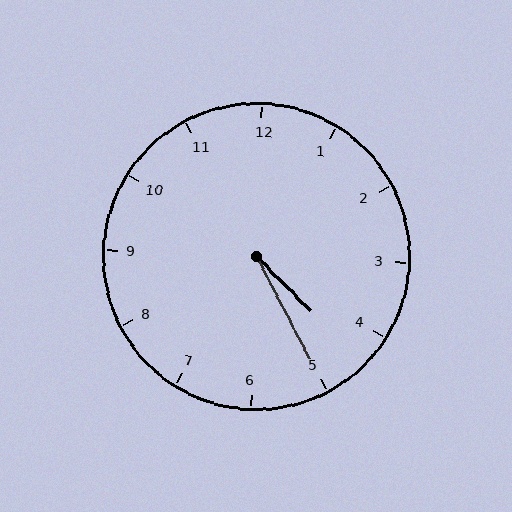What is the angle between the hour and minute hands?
Approximately 18 degrees.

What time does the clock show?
4:25.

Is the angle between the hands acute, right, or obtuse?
It is acute.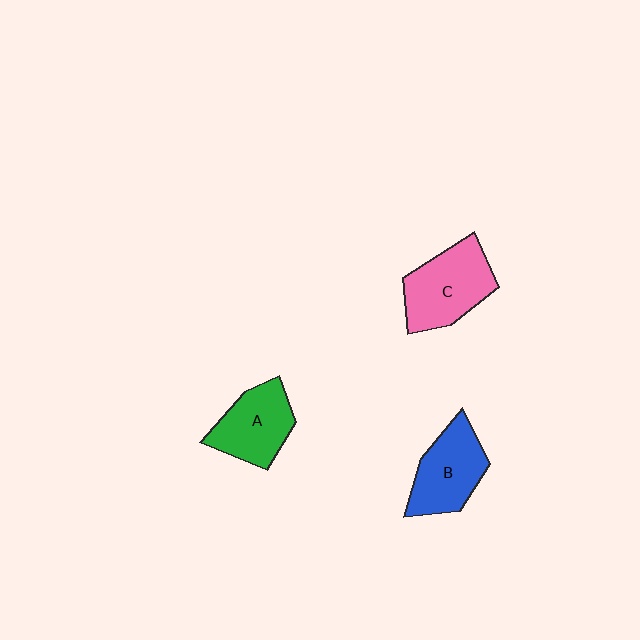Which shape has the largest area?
Shape C (pink).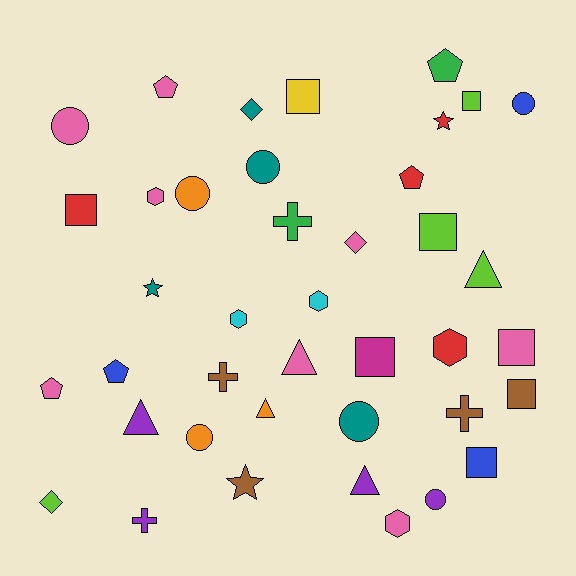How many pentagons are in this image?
There are 5 pentagons.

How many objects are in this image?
There are 40 objects.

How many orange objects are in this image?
There are 3 orange objects.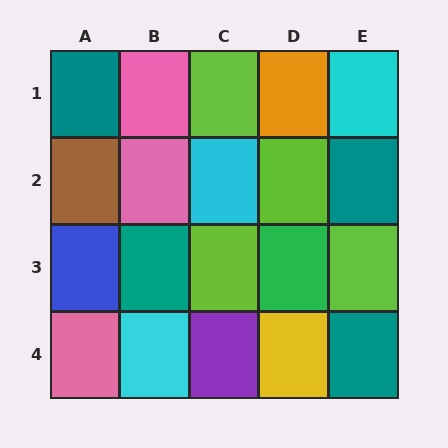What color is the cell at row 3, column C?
Lime.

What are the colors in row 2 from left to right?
Brown, pink, cyan, lime, teal.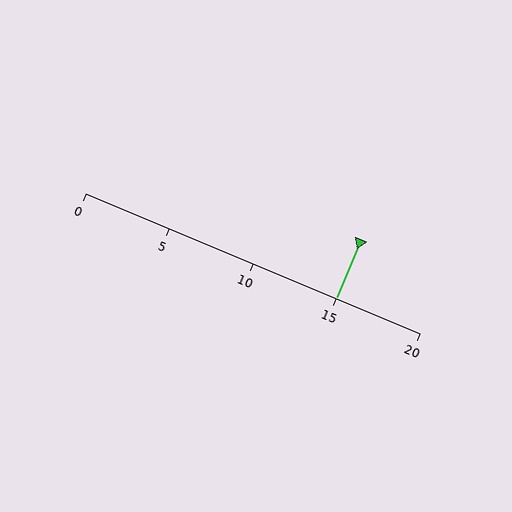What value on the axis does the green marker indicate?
The marker indicates approximately 15.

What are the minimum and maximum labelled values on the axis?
The axis runs from 0 to 20.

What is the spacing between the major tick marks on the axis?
The major ticks are spaced 5 apart.